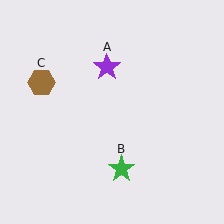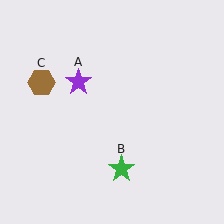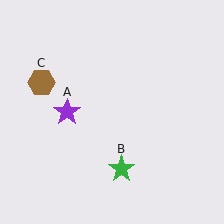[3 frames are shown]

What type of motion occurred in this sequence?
The purple star (object A) rotated counterclockwise around the center of the scene.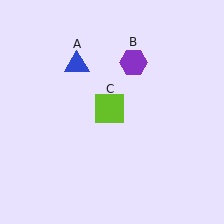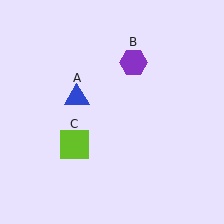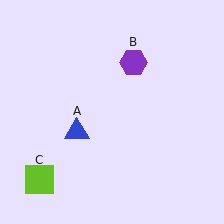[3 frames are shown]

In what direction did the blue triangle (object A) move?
The blue triangle (object A) moved down.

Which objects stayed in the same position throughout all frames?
Purple hexagon (object B) remained stationary.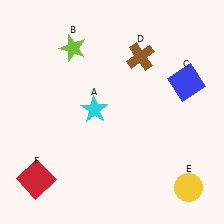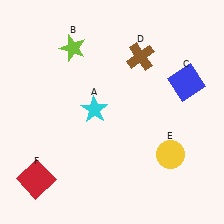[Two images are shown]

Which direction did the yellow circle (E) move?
The yellow circle (E) moved up.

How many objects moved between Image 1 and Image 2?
1 object moved between the two images.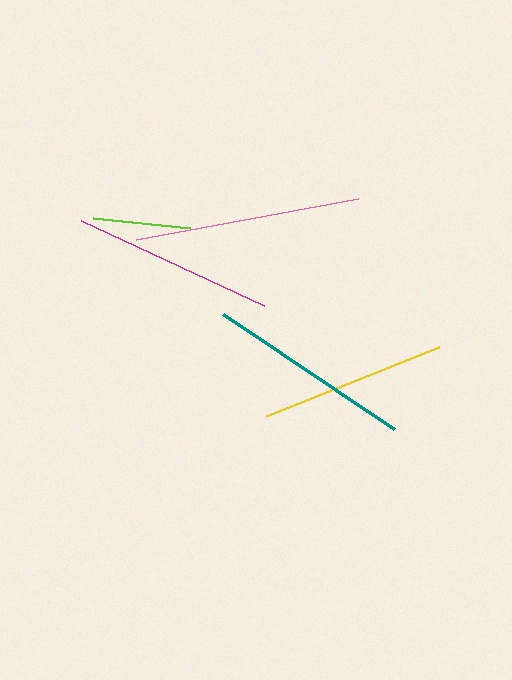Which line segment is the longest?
The pink line is the longest at approximately 226 pixels.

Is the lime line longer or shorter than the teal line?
The teal line is longer than the lime line.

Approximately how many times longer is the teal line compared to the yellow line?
The teal line is approximately 1.1 times the length of the yellow line.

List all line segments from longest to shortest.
From longest to shortest: pink, teal, magenta, yellow, lime.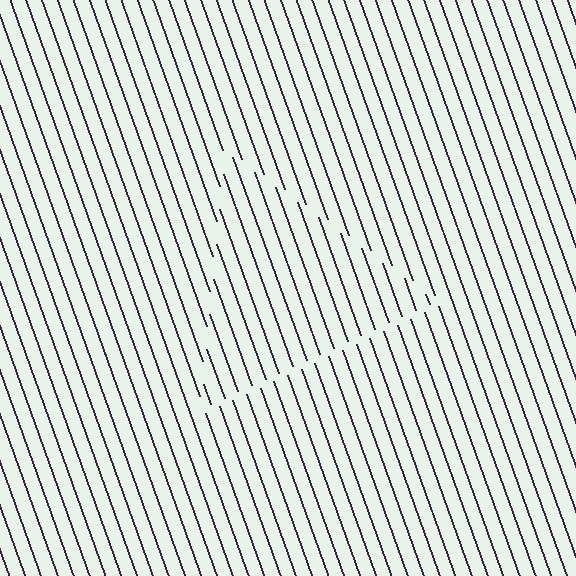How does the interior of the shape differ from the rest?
The interior of the shape contains the same grating, shifted by half a period — the contour is defined by the phase discontinuity where line-ends from the inner and outer gratings abut.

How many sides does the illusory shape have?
3 sides — the line-ends trace a triangle.